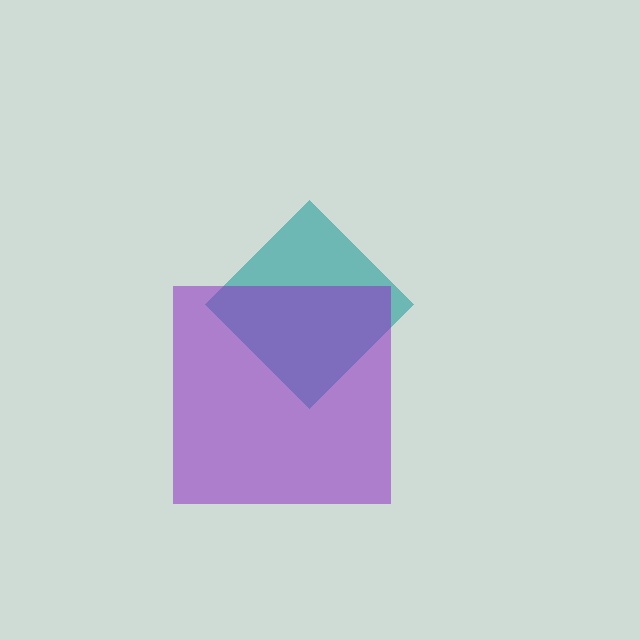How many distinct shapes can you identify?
There are 2 distinct shapes: a teal diamond, a purple square.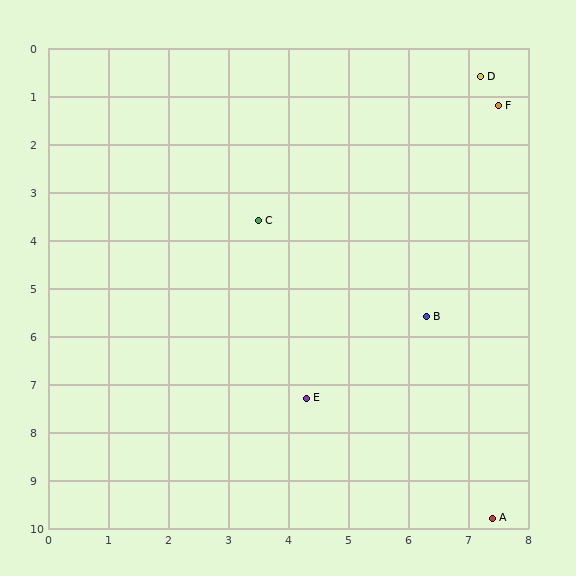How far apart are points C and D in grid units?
Points C and D are about 4.8 grid units apart.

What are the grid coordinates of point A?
Point A is at approximately (7.4, 9.8).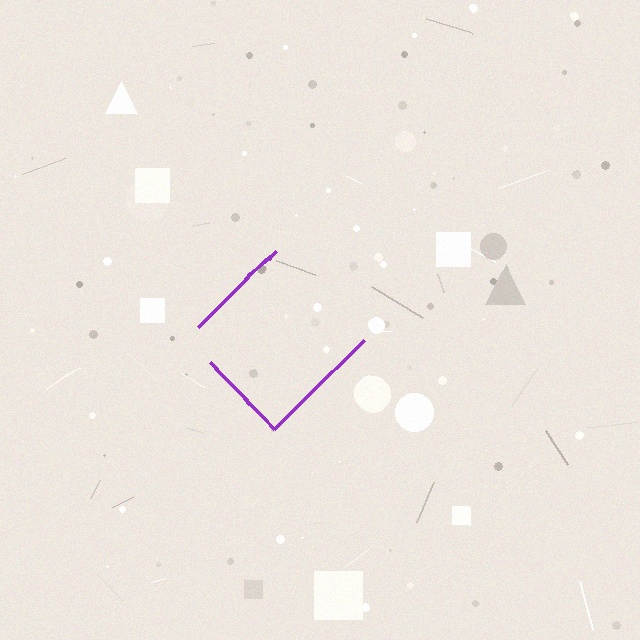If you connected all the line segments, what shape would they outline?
They would outline a diamond.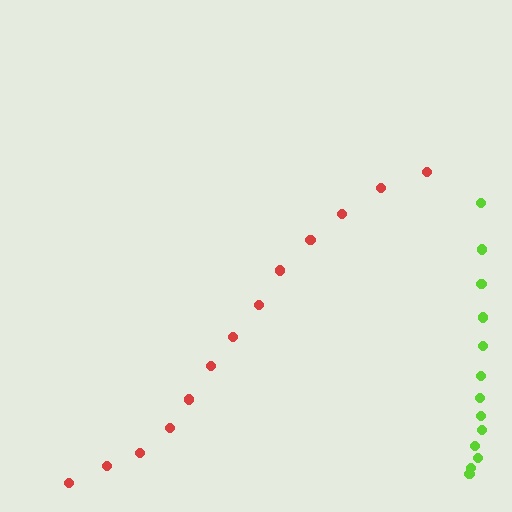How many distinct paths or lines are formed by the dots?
There are 2 distinct paths.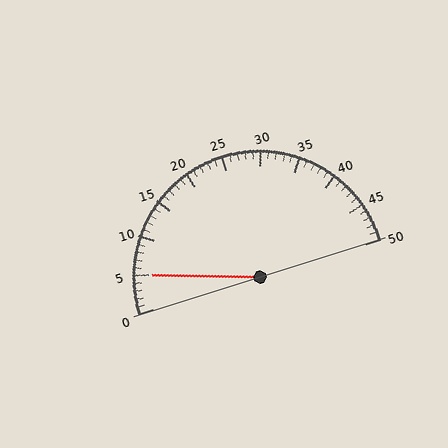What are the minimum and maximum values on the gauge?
The gauge ranges from 0 to 50.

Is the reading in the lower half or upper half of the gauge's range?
The reading is in the lower half of the range (0 to 50).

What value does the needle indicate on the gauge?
The needle indicates approximately 5.